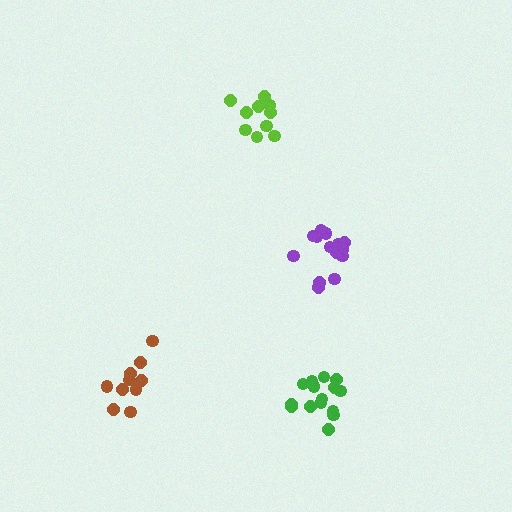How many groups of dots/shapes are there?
There are 4 groups.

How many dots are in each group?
Group 1: 15 dots, Group 2: 10 dots, Group 3: 14 dots, Group 4: 10 dots (49 total).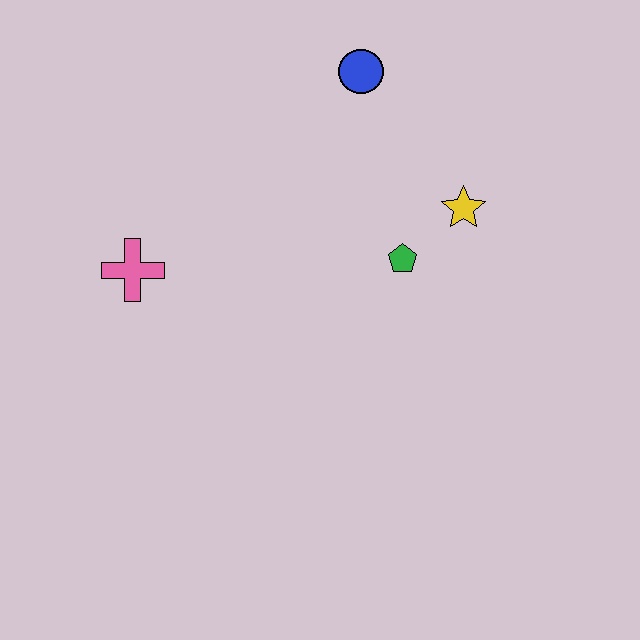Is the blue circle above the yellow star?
Yes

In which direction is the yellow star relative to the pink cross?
The yellow star is to the right of the pink cross.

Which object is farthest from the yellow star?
The pink cross is farthest from the yellow star.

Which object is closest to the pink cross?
The green pentagon is closest to the pink cross.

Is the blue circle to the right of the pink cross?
Yes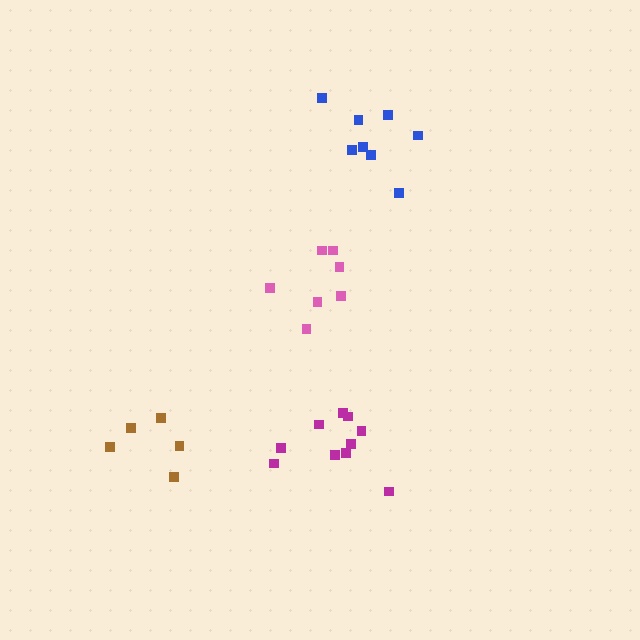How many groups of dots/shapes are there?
There are 4 groups.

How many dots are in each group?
Group 1: 5 dots, Group 2: 8 dots, Group 3: 10 dots, Group 4: 7 dots (30 total).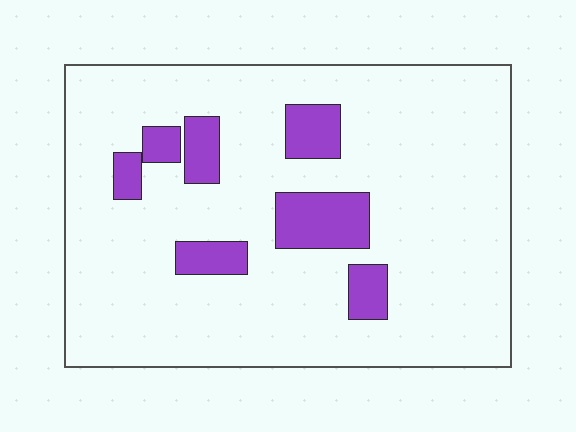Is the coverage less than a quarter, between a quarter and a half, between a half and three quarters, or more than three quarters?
Less than a quarter.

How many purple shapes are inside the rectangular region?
7.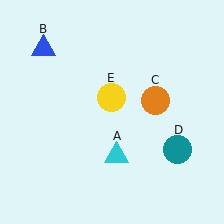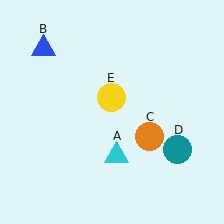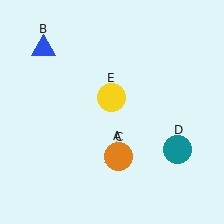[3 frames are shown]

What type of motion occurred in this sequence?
The orange circle (object C) rotated clockwise around the center of the scene.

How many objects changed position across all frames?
1 object changed position: orange circle (object C).